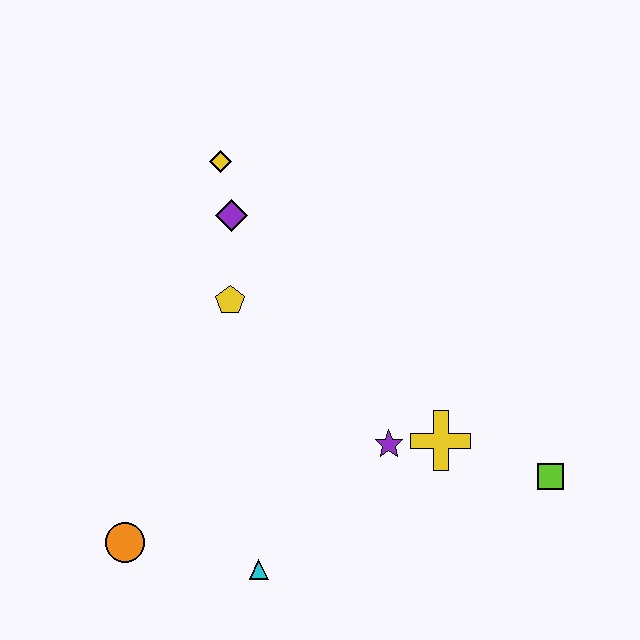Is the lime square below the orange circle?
No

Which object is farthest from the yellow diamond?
The lime square is farthest from the yellow diamond.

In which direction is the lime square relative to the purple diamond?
The lime square is to the right of the purple diamond.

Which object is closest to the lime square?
The yellow cross is closest to the lime square.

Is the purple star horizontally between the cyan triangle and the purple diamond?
No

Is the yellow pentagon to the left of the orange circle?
No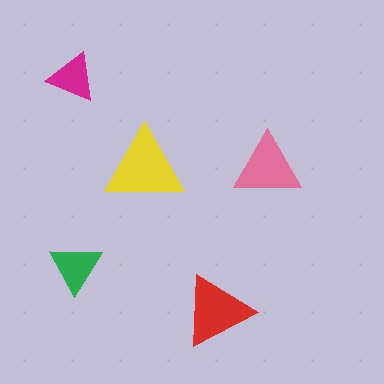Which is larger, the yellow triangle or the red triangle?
The yellow one.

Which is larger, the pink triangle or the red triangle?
The red one.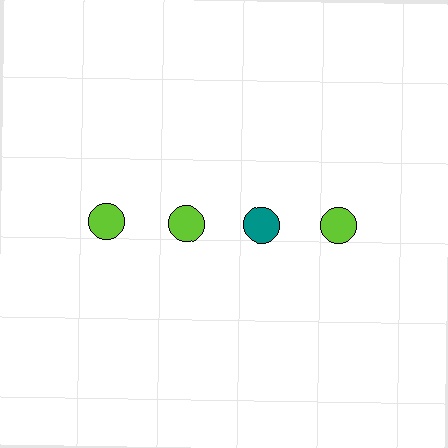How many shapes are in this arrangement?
There are 4 shapes arranged in a grid pattern.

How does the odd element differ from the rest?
It has a different color: teal instead of lime.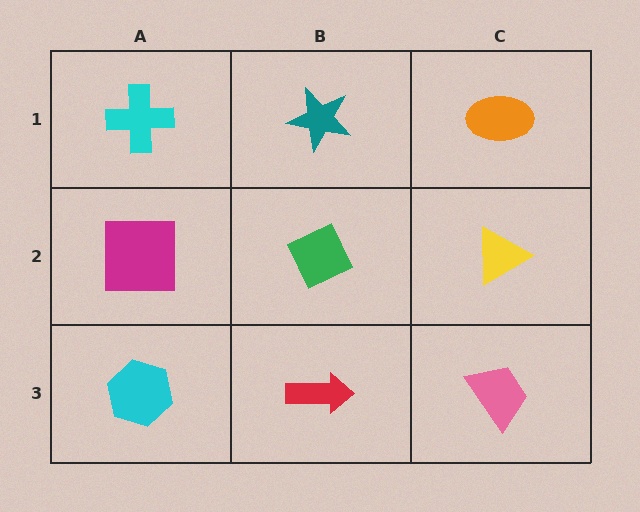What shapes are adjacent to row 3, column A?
A magenta square (row 2, column A), a red arrow (row 3, column B).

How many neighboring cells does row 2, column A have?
3.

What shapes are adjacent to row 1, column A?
A magenta square (row 2, column A), a teal star (row 1, column B).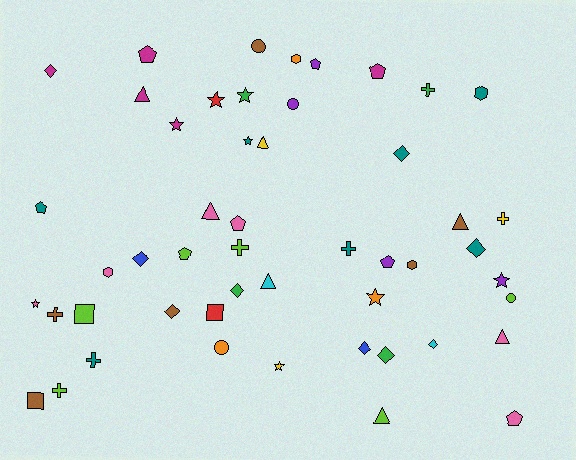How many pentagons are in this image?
There are 8 pentagons.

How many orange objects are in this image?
There are 3 orange objects.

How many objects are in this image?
There are 50 objects.